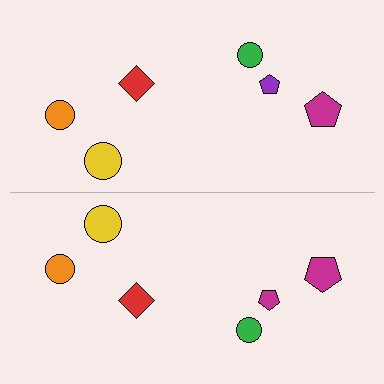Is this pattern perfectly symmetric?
No, the pattern is not perfectly symmetric. The magenta pentagon on the bottom side breaks the symmetry — its mirror counterpart is purple.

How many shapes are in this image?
There are 12 shapes in this image.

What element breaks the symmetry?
The magenta pentagon on the bottom side breaks the symmetry — its mirror counterpart is purple.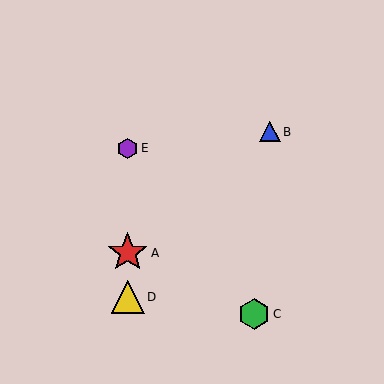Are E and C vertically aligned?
No, E is at x≈128 and C is at x≈254.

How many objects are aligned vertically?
3 objects (A, D, E) are aligned vertically.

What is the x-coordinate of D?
Object D is at x≈128.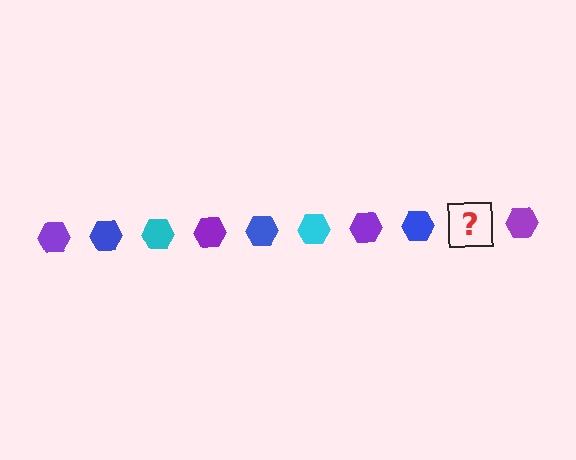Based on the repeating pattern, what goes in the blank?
The blank should be a cyan hexagon.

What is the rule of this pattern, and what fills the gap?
The rule is that the pattern cycles through purple, blue, cyan hexagons. The gap should be filled with a cyan hexagon.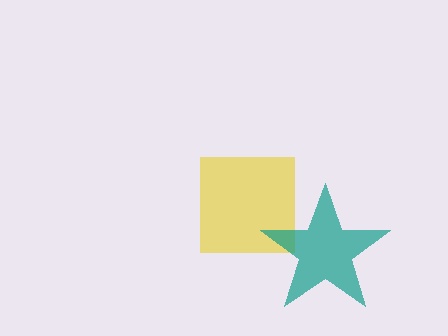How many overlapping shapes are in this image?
There are 2 overlapping shapes in the image.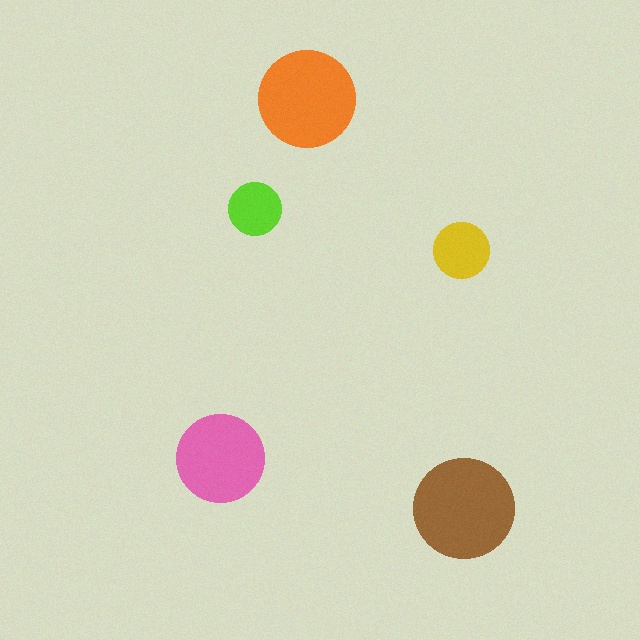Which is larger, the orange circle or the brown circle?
The brown one.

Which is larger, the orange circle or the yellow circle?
The orange one.